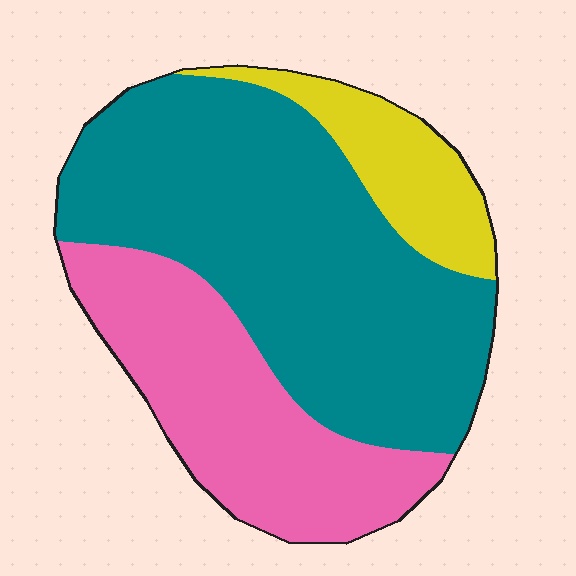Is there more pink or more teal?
Teal.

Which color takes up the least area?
Yellow, at roughly 15%.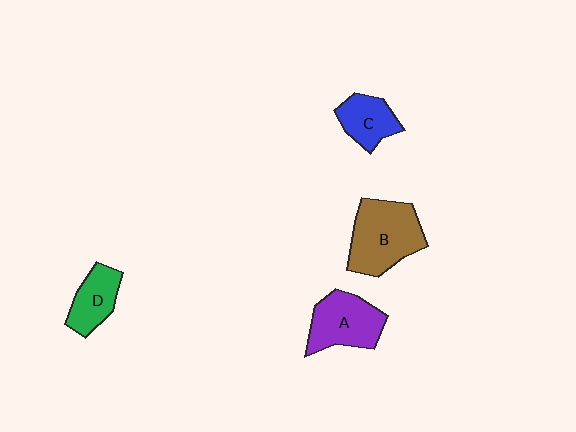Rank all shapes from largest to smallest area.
From largest to smallest: B (brown), A (purple), D (green), C (blue).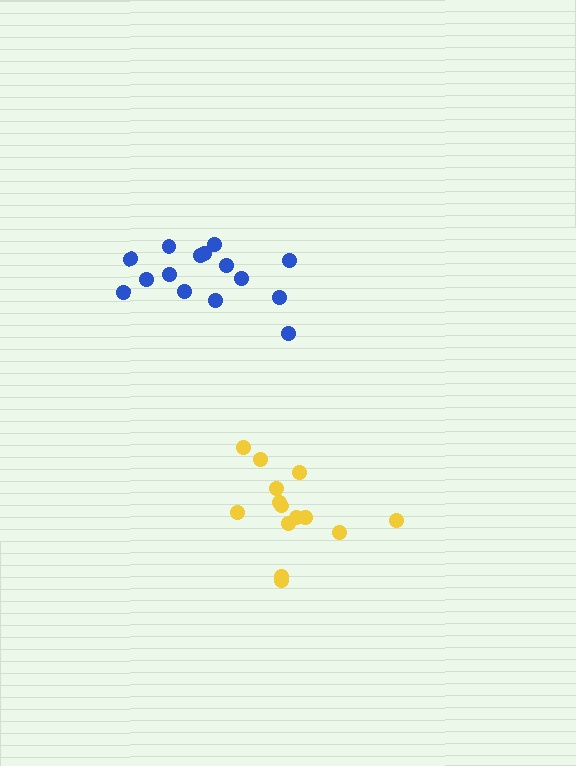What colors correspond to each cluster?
The clusters are colored: blue, yellow.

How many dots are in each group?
Group 1: 15 dots, Group 2: 14 dots (29 total).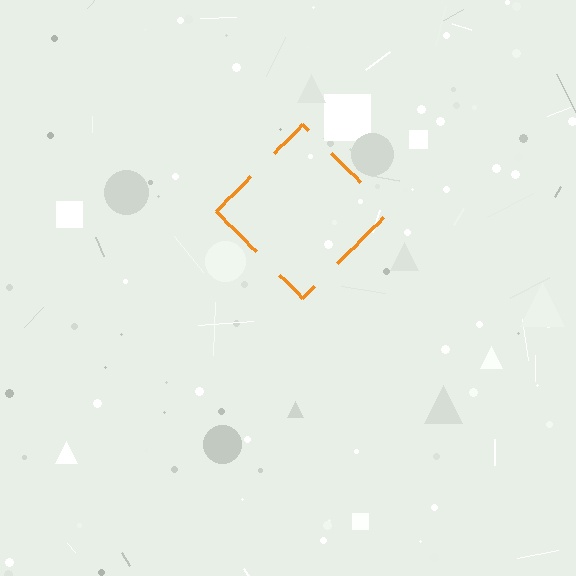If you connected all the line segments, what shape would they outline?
They would outline a diamond.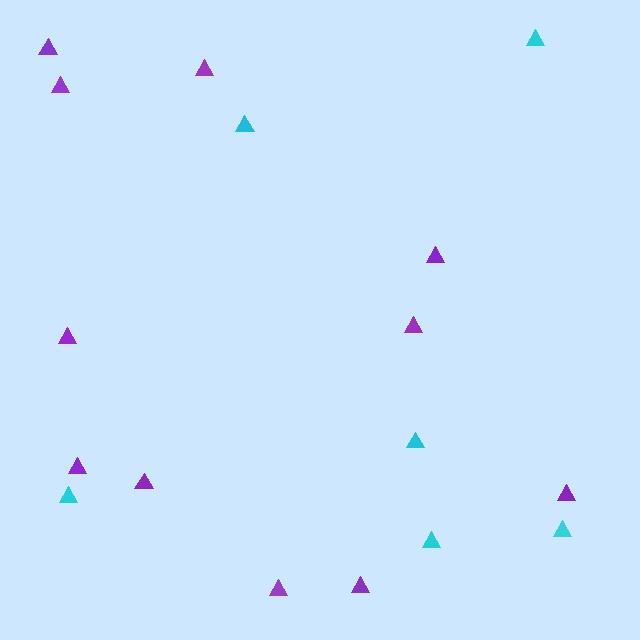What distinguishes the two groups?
There are 2 groups: one group of cyan triangles (6) and one group of purple triangles (11).